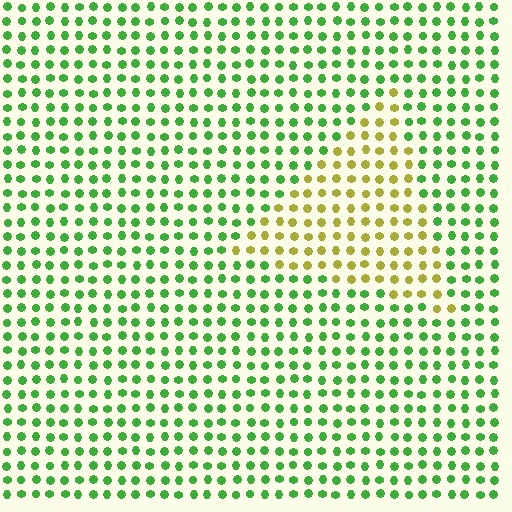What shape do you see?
I see a triangle.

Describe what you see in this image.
The image is filled with small green elements in a uniform arrangement. A triangle-shaped region is visible where the elements are tinted to a slightly different hue, forming a subtle color boundary.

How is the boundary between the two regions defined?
The boundary is defined purely by a slight shift in hue (about 57 degrees). Spacing, size, and orientation are identical on both sides.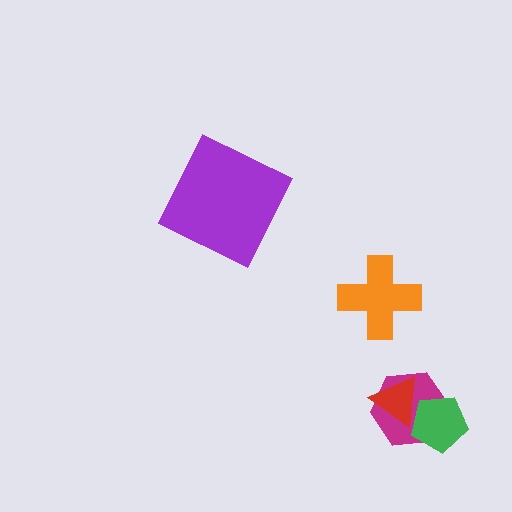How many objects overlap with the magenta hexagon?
2 objects overlap with the magenta hexagon.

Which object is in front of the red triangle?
The green pentagon is in front of the red triangle.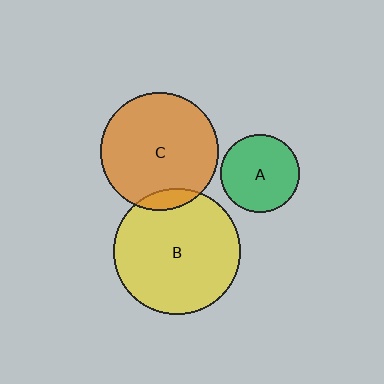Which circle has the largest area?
Circle B (yellow).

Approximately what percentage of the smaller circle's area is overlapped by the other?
Approximately 10%.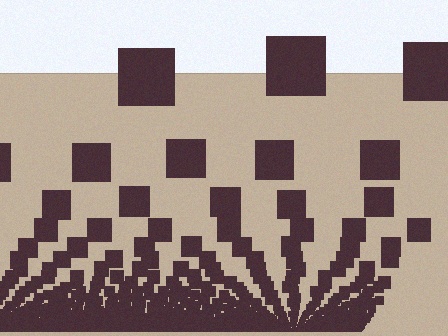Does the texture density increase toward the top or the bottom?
Density increases toward the bottom.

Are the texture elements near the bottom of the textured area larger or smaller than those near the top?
Smaller. The gradient is inverted — elements near the bottom are smaller and denser.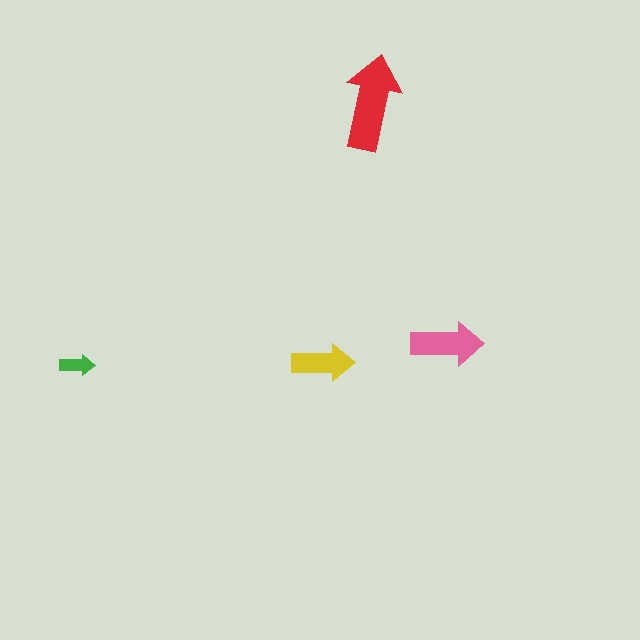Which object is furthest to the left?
The green arrow is leftmost.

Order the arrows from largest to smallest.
the red one, the pink one, the yellow one, the green one.